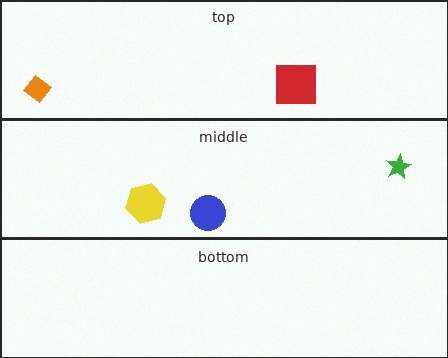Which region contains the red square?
The top region.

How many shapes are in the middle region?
3.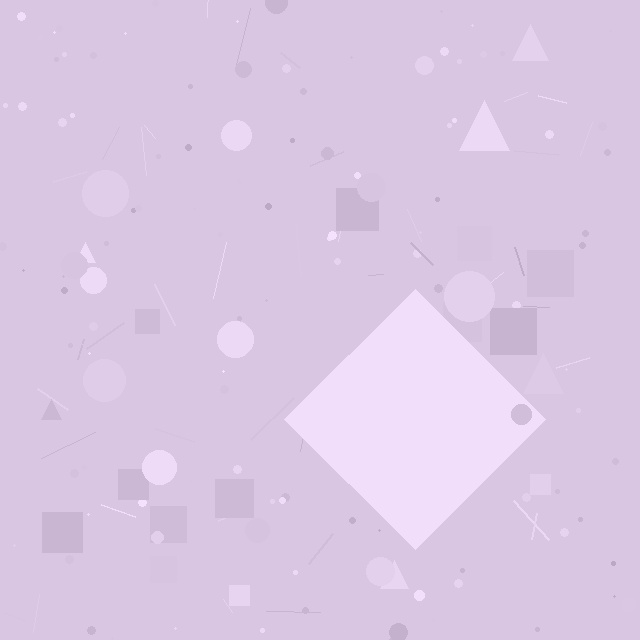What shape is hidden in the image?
A diamond is hidden in the image.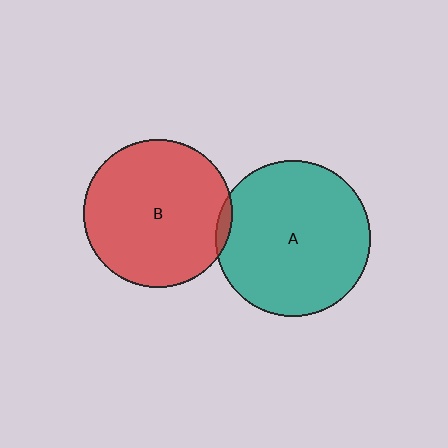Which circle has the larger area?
Circle A (teal).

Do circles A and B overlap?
Yes.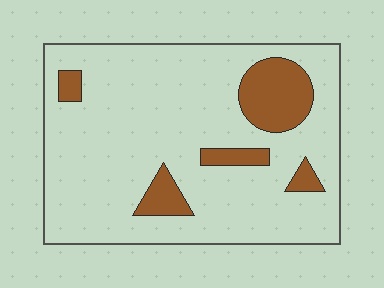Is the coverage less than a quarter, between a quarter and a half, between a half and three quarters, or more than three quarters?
Less than a quarter.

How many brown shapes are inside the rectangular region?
5.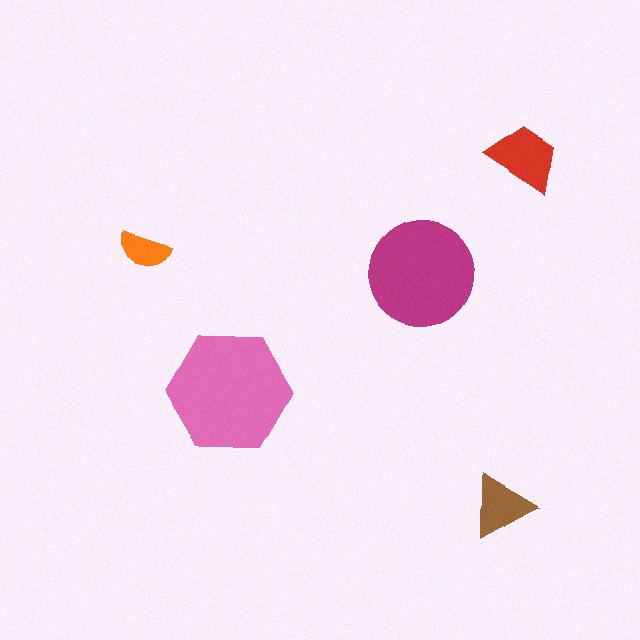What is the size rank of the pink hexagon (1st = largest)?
1st.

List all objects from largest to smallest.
The pink hexagon, the magenta circle, the red trapezoid, the brown triangle, the orange semicircle.